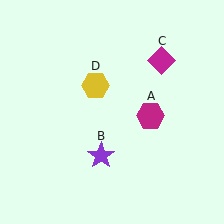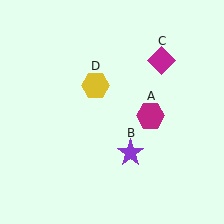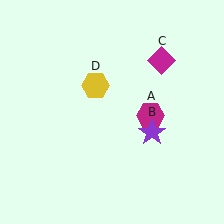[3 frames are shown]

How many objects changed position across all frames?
1 object changed position: purple star (object B).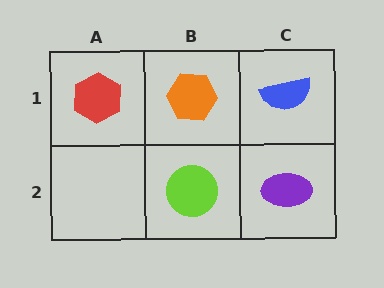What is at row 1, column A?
A red hexagon.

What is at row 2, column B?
A lime circle.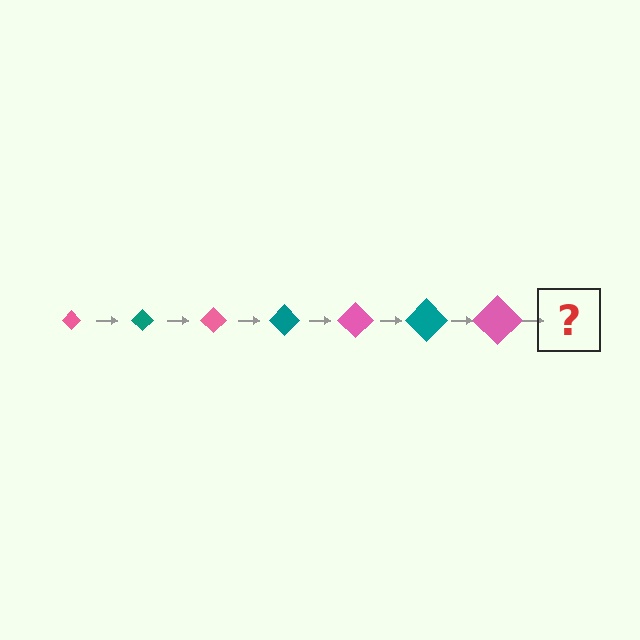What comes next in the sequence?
The next element should be a teal diamond, larger than the previous one.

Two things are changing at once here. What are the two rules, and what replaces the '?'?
The two rules are that the diamond grows larger each step and the color cycles through pink and teal. The '?' should be a teal diamond, larger than the previous one.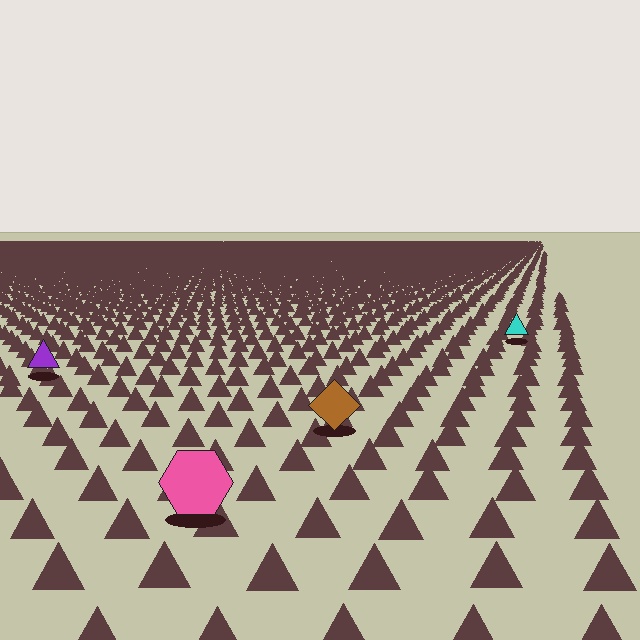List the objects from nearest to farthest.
From nearest to farthest: the pink hexagon, the brown diamond, the purple triangle, the cyan triangle.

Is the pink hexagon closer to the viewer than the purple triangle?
Yes. The pink hexagon is closer — you can tell from the texture gradient: the ground texture is coarser near it.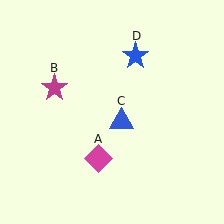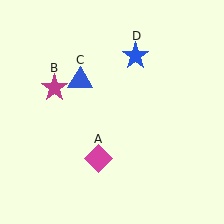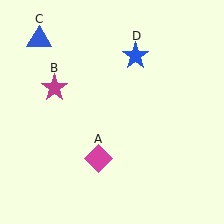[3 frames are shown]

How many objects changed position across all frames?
1 object changed position: blue triangle (object C).